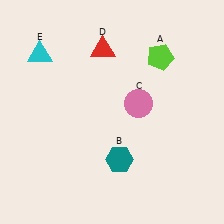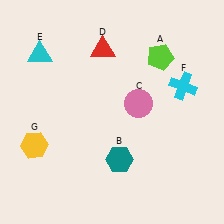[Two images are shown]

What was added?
A cyan cross (F), a yellow hexagon (G) were added in Image 2.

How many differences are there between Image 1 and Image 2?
There are 2 differences between the two images.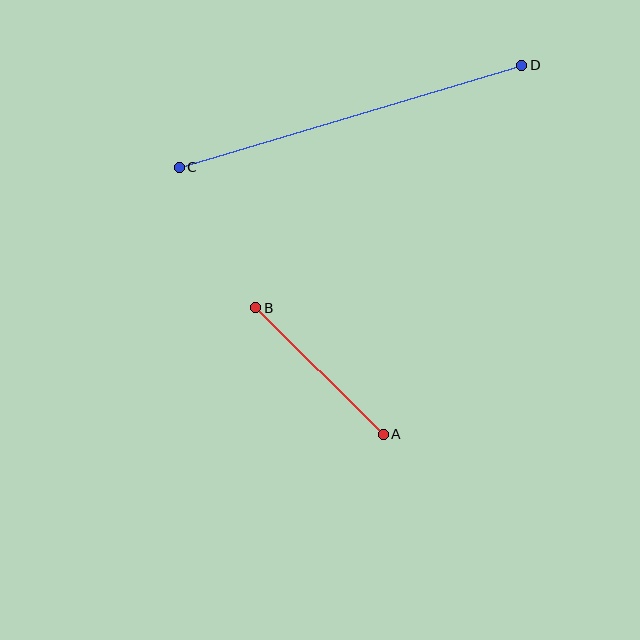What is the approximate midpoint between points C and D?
The midpoint is at approximately (350, 116) pixels.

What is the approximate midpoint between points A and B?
The midpoint is at approximately (319, 371) pixels.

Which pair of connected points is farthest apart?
Points C and D are farthest apart.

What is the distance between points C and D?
The distance is approximately 357 pixels.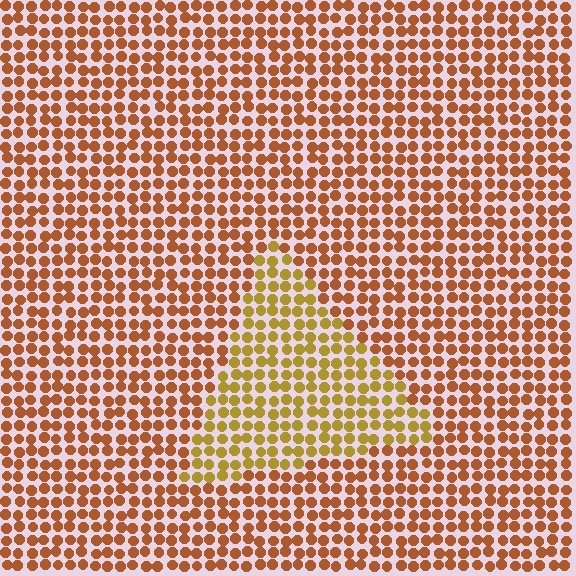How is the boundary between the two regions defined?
The boundary is defined purely by a slight shift in hue (about 30 degrees). Spacing, size, and orientation are identical on both sides.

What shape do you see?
I see a triangle.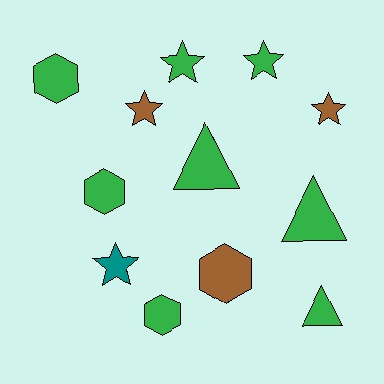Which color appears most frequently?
Green, with 8 objects.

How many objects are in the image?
There are 12 objects.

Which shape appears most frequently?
Star, with 5 objects.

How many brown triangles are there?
There are no brown triangles.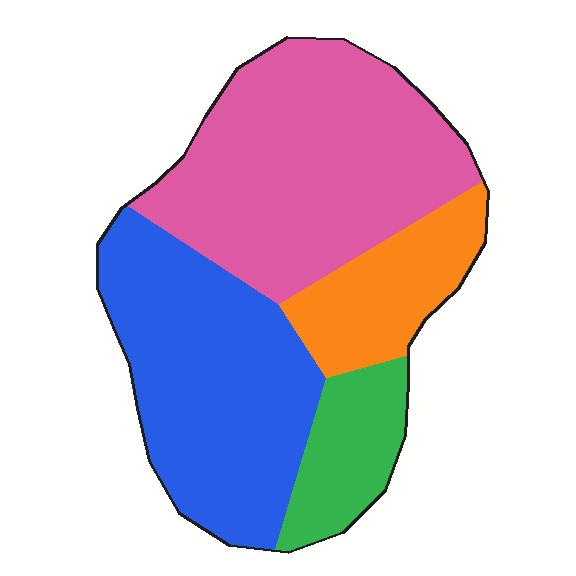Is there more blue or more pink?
Pink.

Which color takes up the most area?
Pink, at roughly 40%.